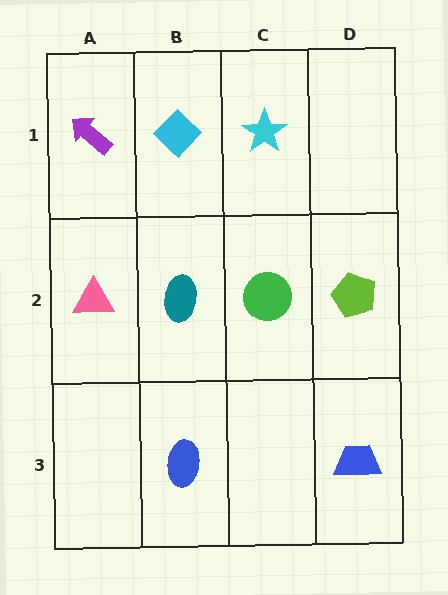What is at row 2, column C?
A green circle.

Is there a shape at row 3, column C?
No, that cell is empty.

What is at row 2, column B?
A teal ellipse.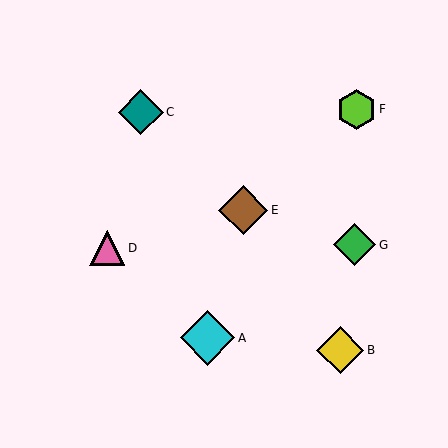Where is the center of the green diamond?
The center of the green diamond is at (354, 245).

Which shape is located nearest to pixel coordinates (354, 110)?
The lime hexagon (labeled F) at (356, 109) is nearest to that location.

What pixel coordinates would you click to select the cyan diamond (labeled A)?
Click at (207, 338) to select the cyan diamond A.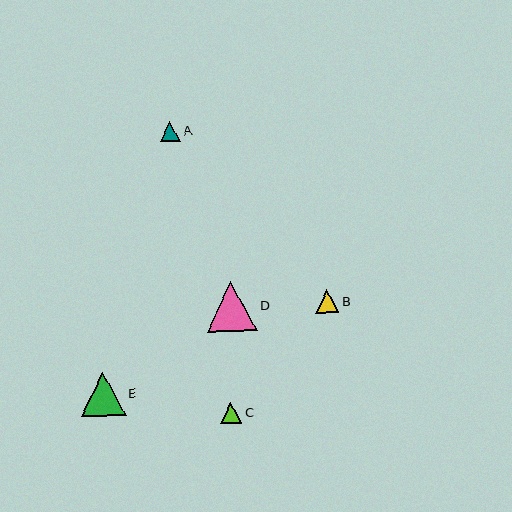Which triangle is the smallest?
Triangle A is the smallest with a size of approximately 20 pixels.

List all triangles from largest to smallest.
From largest to smallest: D, E, B, C, A.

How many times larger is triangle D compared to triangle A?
Triangle D is approximately 2.5 times the size of triangle A.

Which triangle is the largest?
Triangle D is the largest with a size of approximately 50 pixels.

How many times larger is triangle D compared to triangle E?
Triangle D is approximately 1.1 times the size of triangle E.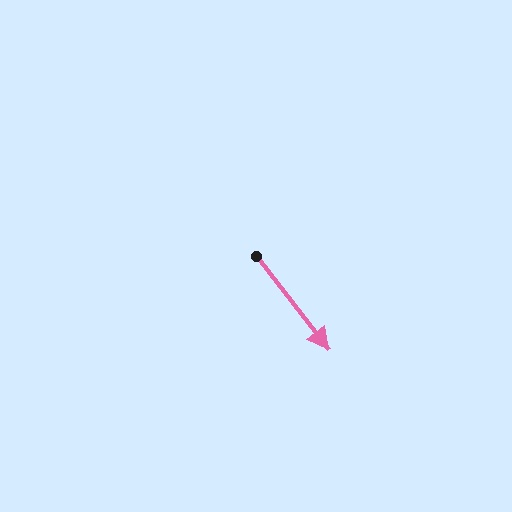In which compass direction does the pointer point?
Southeast.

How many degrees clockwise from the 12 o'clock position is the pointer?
Approximately 142 degrees.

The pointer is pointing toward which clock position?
Roughly 5 o'clock.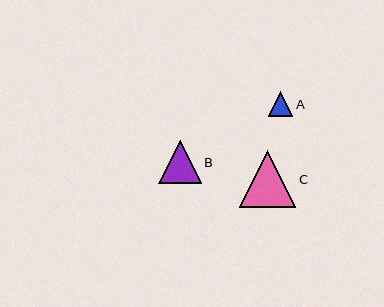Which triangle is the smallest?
Triangle A is the smallest with a size of approximately 24 pixels.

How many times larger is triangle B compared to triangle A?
Triangle B is approximately 1.7 times the size of triangle A.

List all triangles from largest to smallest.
From largest to smallest: C, B, A.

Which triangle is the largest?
Triangle C is the largest with a size of approximately 56 pixels.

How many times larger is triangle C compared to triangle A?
Triangle C is approximately 2.3 times the size of triangle A.